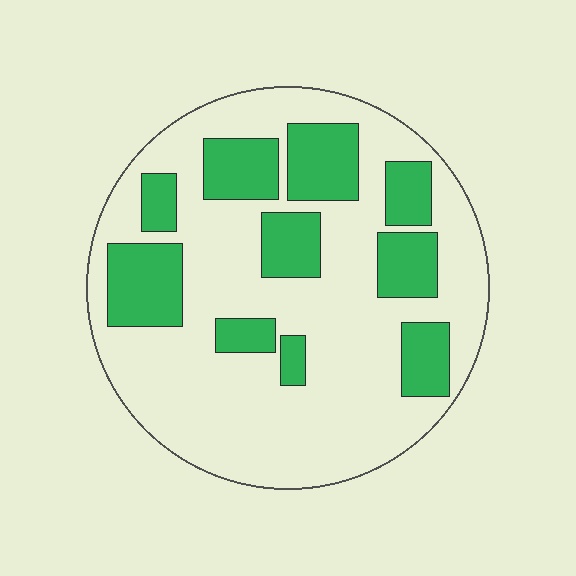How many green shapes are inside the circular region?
10.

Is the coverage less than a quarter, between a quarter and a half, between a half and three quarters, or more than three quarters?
Between a quarter and a half.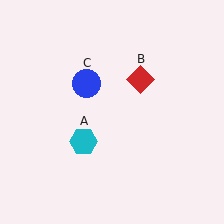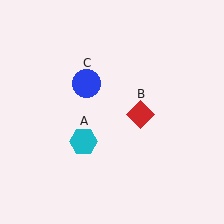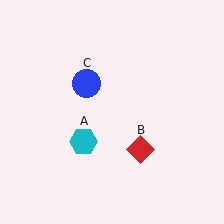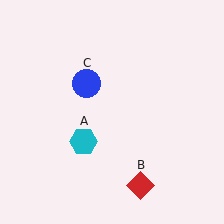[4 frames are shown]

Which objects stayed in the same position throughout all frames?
Cyan hexagon (object A) and blue circle (object C) remained stationary.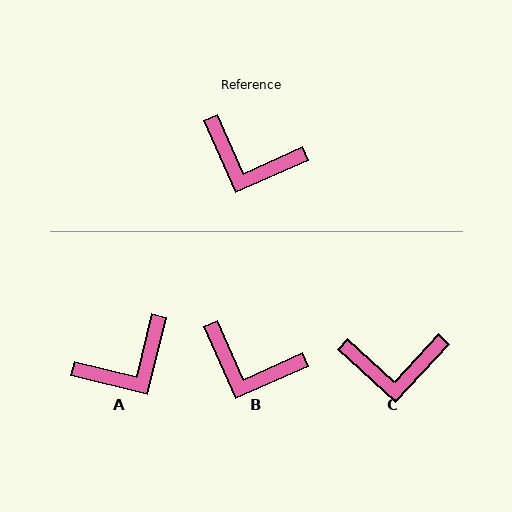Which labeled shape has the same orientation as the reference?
B.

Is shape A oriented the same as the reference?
No, it is off by about 53 degrees.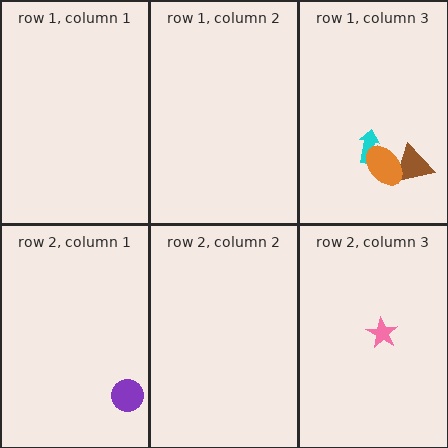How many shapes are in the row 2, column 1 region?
1.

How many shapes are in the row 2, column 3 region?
1.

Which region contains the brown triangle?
The row 1, column 3 region.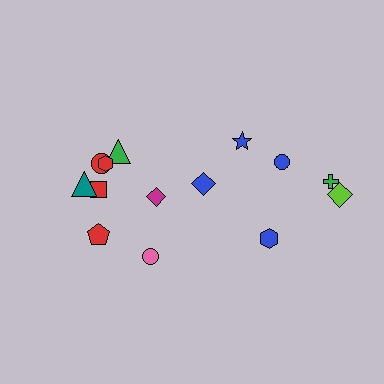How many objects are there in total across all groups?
There are 14 objects.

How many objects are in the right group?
There are 6 objects.